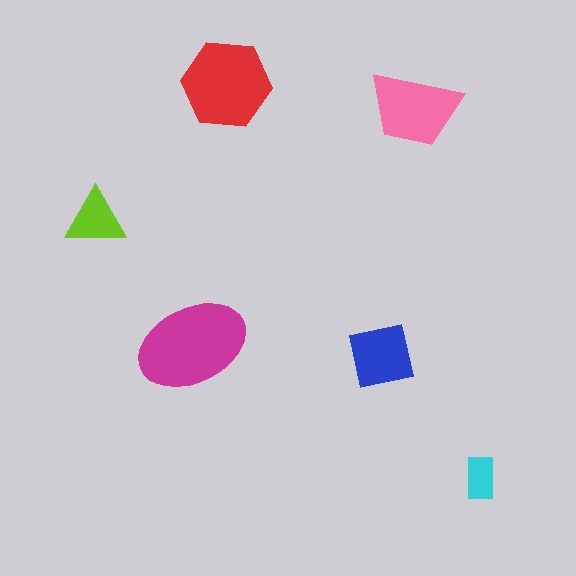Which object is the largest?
The magenta ellipse.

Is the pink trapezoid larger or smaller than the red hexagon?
Smaller.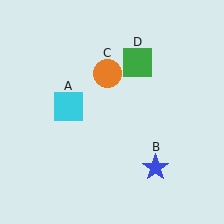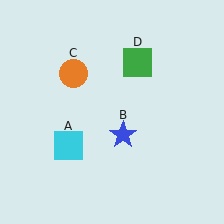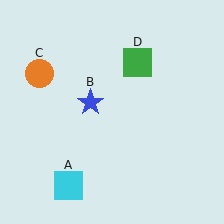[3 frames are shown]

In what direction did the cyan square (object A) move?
The cyan square (object A) moved down.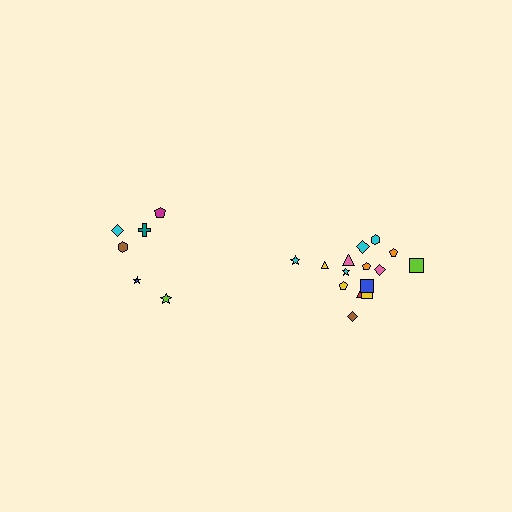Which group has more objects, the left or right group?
The right group.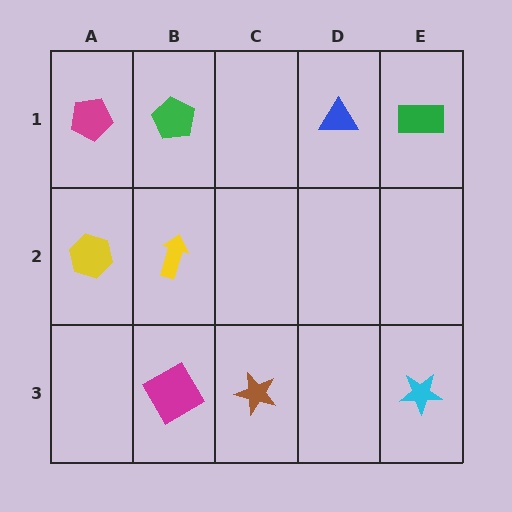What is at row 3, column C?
A brown star.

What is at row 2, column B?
A yellow arrow.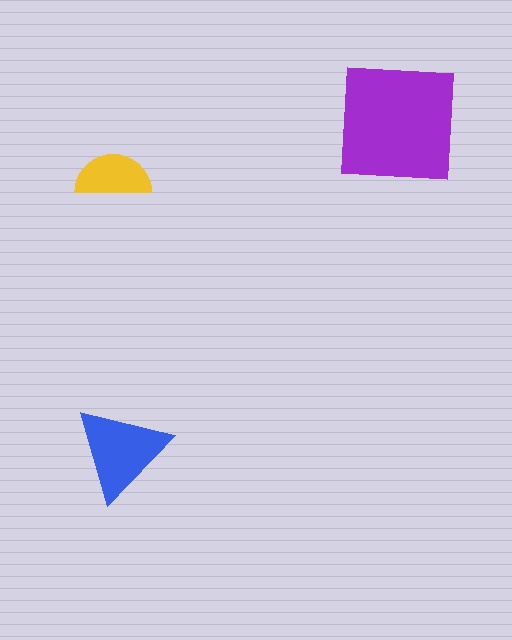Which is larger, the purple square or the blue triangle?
The purple square.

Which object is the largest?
The purple square.